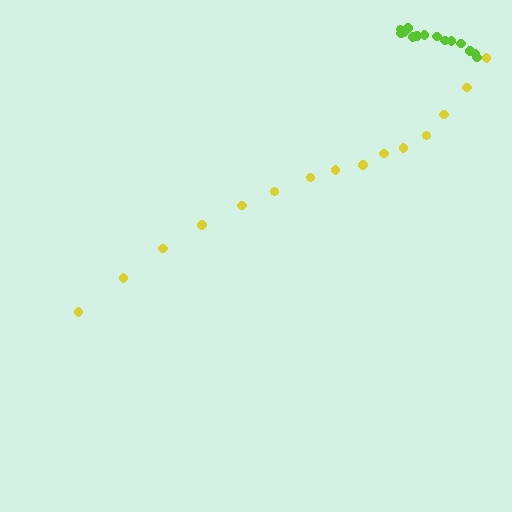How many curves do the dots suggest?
There are 2 distinct paths.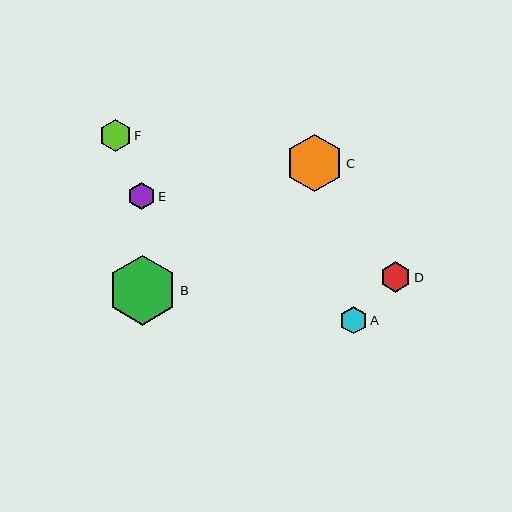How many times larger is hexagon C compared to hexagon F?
Hexagon C is approximately 1.8 times the size of hexagon F.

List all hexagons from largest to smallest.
From largest to smallest: B, C, F, D, A, E.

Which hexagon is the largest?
Hexagon B is the largest with a size of approximately 70 pixels.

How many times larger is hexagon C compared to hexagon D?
Hexagon C is approximately 1.9 times the size of hexagon D.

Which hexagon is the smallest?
Hexagon E is the smallest with a size of approximately 27 pixels.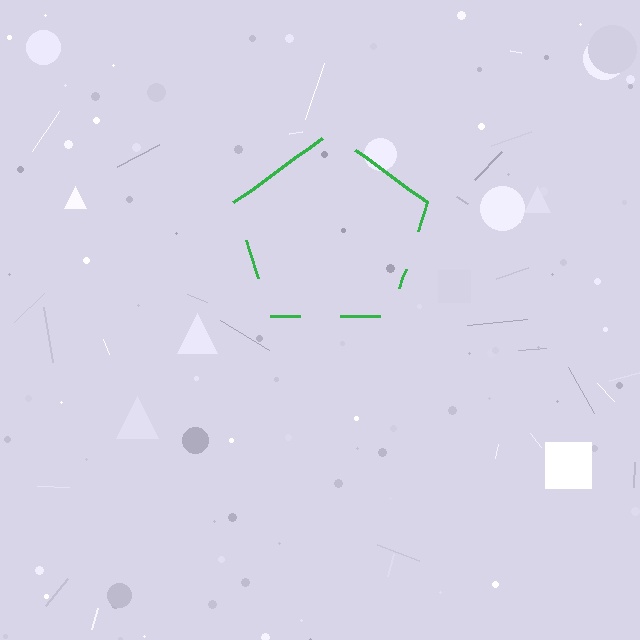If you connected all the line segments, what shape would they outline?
They would outline a pentagon.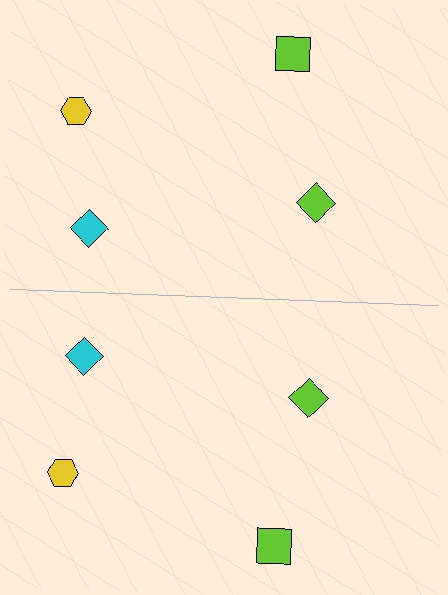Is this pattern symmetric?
Yes, this pattern has bilateral (reflection) symmetry.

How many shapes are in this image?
There are 8 shapes in this image.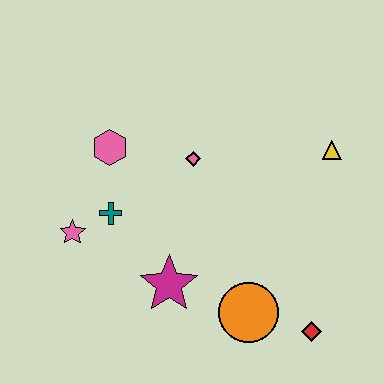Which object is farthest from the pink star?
The yellow triangle is farthest from the pink star.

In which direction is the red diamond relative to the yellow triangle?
The red diamond is below the yellow triangle.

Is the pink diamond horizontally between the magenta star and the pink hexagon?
No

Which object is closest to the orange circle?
The red diamond is closest to the orange circle.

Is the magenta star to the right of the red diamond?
No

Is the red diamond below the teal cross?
Yes